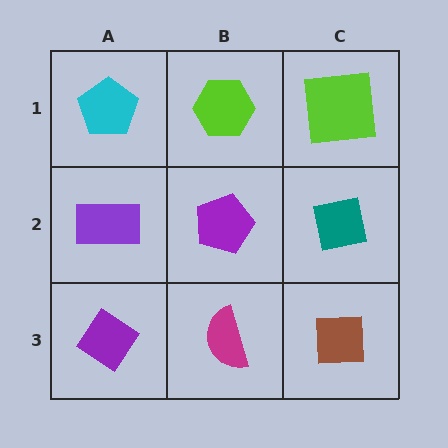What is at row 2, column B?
A purple pentagon.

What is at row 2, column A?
A purple rectangle.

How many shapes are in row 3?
3 shapes.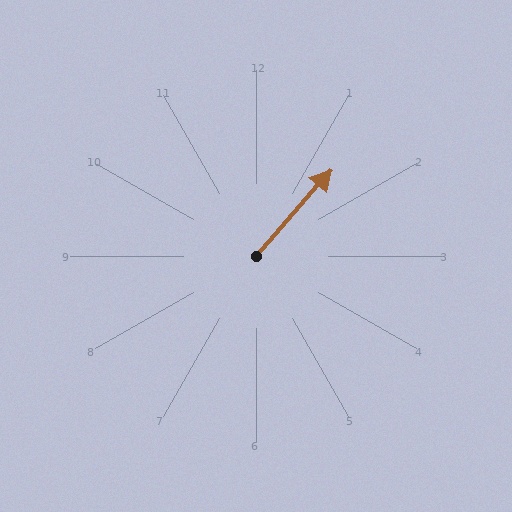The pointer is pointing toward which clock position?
Roughly 1 o'clock.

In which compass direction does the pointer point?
Northeast.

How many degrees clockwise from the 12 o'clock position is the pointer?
Approximately 41 degrees.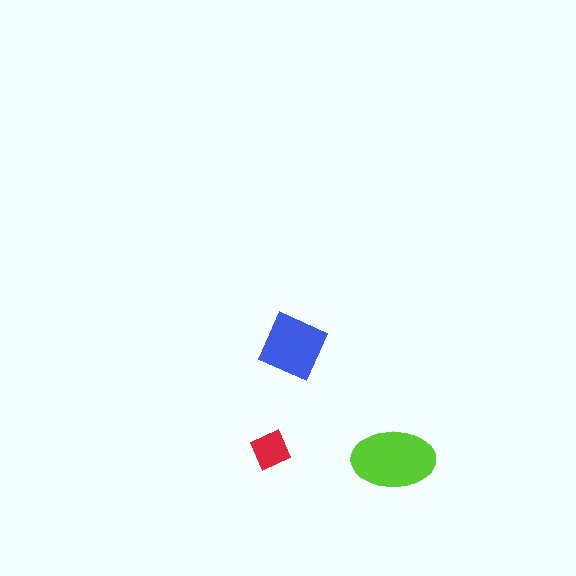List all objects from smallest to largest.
The red diamond, the blue square, the lime ellipse.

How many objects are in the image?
There are 3 objects in the image.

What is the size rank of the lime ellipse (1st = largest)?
1st.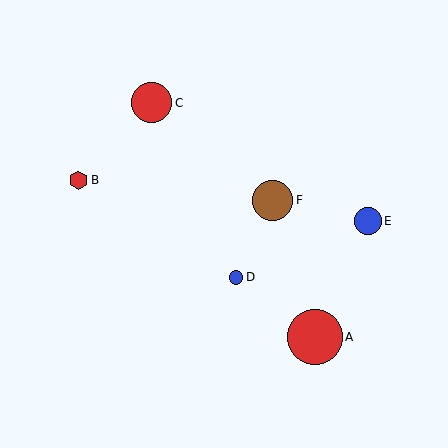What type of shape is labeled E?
Shape E is a blue circle.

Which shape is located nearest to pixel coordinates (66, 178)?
The red hexagon (labeled B) at (79, 180) is nearest to that location.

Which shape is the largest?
The red circle (labeled A) is the largest.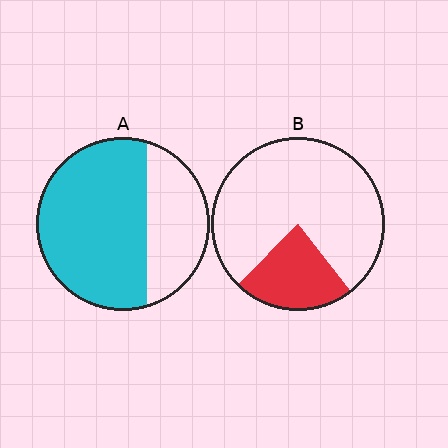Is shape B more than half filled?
No.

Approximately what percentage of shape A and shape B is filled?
A is approximately 65% and B is approximately 25%.